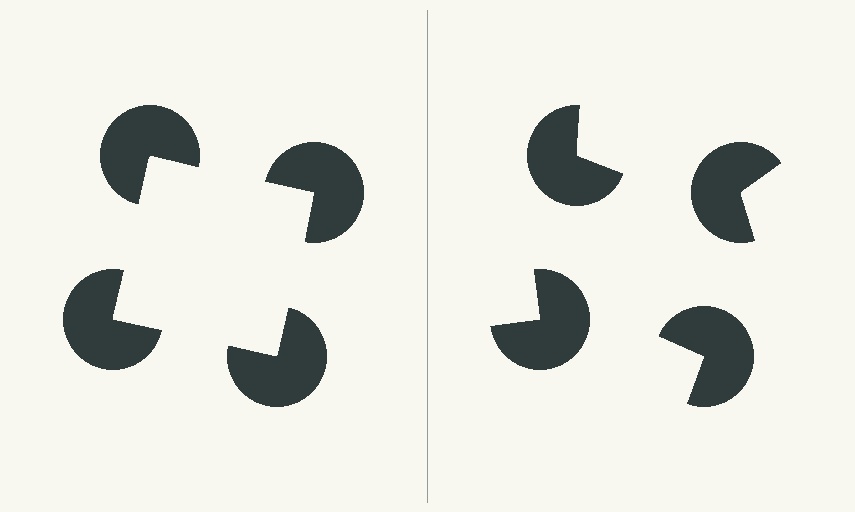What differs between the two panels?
The pac-man discs are positioned identically on both sides; only the wedge orientations differ. On the left they align to a square; on the right they are misaligned.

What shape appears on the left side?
An illusory square.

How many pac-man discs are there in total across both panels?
8 — 4 on each side.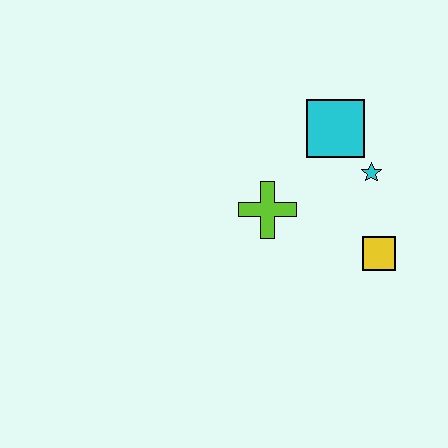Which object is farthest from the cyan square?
The yellow square is farthest from the cyan square.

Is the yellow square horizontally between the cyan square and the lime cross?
No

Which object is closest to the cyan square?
The cyan star is closest to the cyan square.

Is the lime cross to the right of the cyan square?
No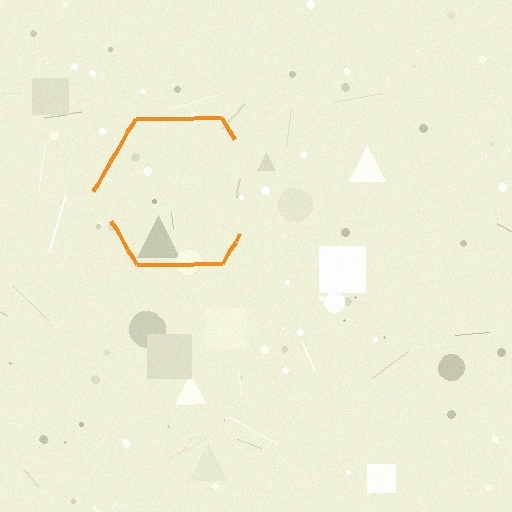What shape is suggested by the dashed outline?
The dashed outline suggests a hexagon.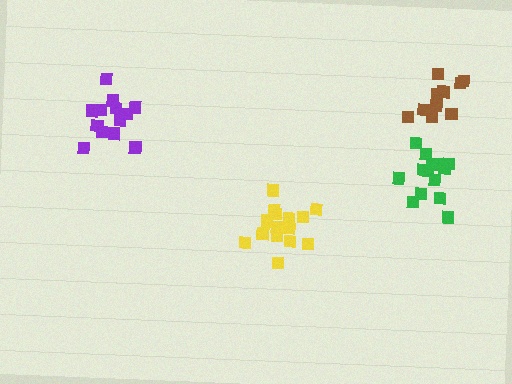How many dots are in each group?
Group 1: 15 dots, Group 2: 13 dots, Group 3: 14 dots, Group 4: 10 dots (52 total).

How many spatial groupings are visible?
There are 4 spatial groupings.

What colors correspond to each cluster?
The clusters are colored: yellow, purple, green, brown.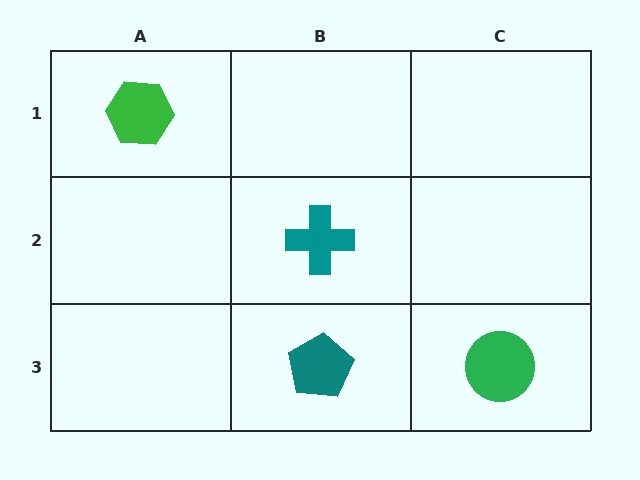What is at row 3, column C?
A green circle.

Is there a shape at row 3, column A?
No, that cell is empty.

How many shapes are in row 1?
1 shape.